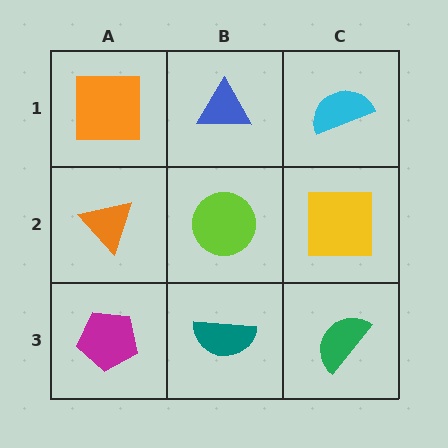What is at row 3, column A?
A magenta pentagon.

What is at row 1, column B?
A blue triangle.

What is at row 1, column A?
An orange square.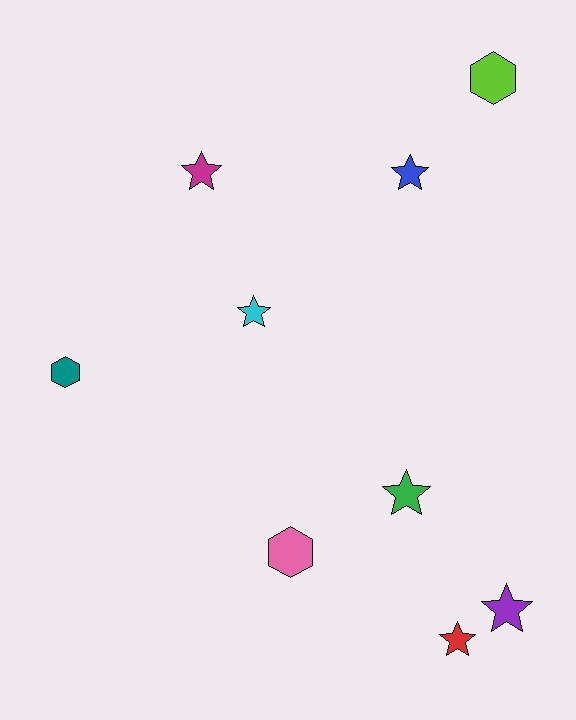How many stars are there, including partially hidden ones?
There are 6 stars.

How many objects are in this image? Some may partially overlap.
There are 9 objects.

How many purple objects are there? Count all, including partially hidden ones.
There is 1 purple object.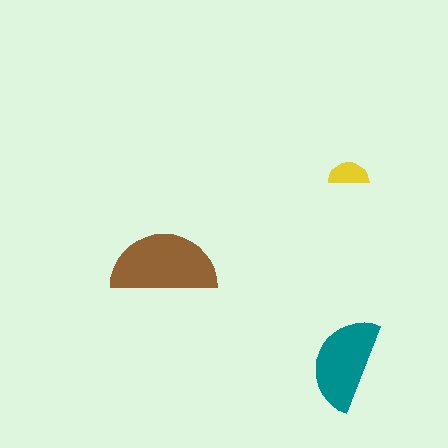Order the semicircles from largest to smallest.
the brown one, the teal one, the yellow one.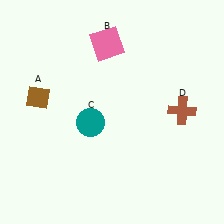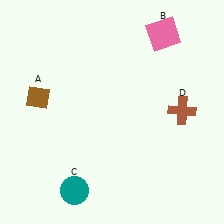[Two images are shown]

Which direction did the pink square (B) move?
The pink square (B) moved right.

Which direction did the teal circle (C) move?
The teal circle (C) moved down.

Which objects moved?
The objects that moved are: the pink square (B), the teal circle (C).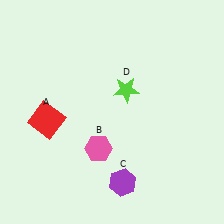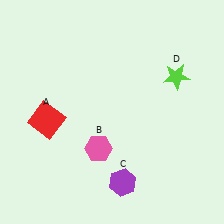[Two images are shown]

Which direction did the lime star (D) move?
The lime star (D) moved right.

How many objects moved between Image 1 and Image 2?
1 object moved between the two images.